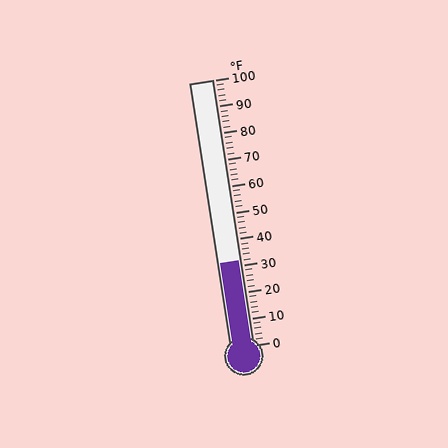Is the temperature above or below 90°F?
The temperature is below 90°F.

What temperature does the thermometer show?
The thermometer shows approximately 32°F.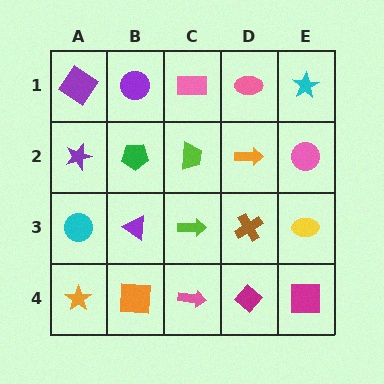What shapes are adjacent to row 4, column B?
A purple triangle (row 3, column B), an orange star (row 4, column A), a pink arrow (row 4, column C).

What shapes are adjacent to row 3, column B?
A green pentagon (row 2, column B), an orange square (row 4, column B), a cyan circle (row 3, column A), a lime arrow (row 3, column C).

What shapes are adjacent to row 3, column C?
A lime trapezoid (row 2, column C), a pink arrow (row 4, column C), a purple triangle (row 3, column B), a brown cross (row 3, column D).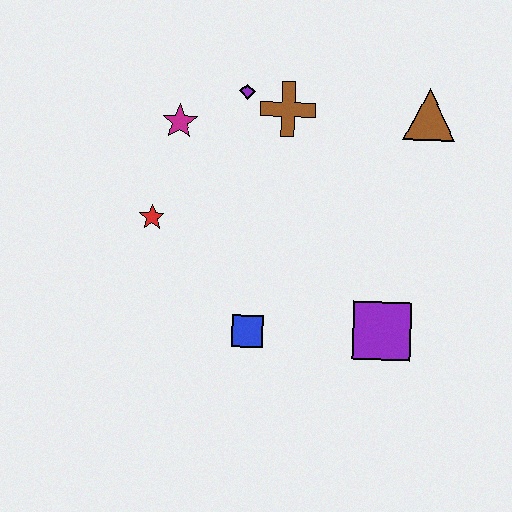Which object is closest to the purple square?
The blue square is closest to the purple square.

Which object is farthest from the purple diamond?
The purple square is farthest from the purple diamond.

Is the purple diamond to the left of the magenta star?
No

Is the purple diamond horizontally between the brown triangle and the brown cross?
No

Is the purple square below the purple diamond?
Yes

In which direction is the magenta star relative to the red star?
The magenta star is above the red star.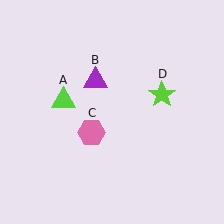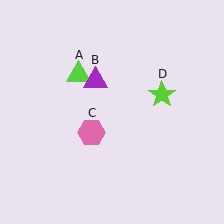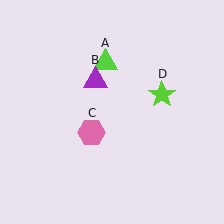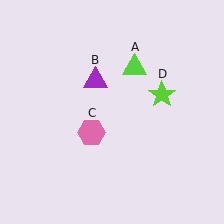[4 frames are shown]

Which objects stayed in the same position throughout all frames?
Purple triangle (object B) and pink hexagon (object C) and lime star (object D) remained stationary.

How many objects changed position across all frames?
1 object changed position: lime triangle (object A).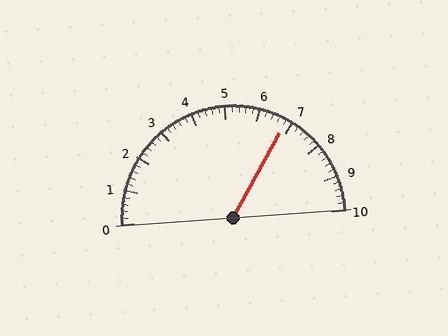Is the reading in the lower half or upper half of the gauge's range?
The reading is in the upper half of the range (0 to 10).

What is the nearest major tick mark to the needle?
The nearest major tick mark is 7.